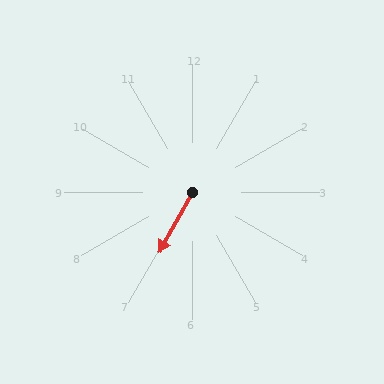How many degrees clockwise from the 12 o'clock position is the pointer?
Approximately 209 degrees.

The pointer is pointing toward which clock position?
Roughly 7 o'clock.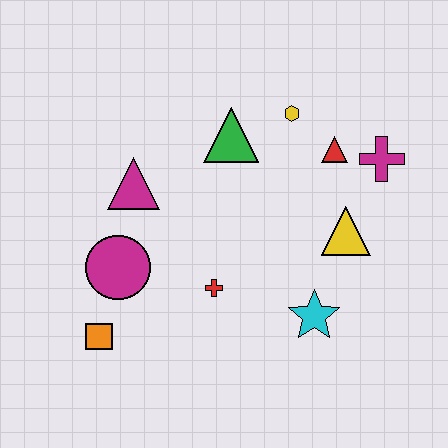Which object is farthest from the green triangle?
The orange square is farthest from the green triangle.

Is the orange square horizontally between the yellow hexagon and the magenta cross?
No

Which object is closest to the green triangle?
The yellow hexagon is closest to the green triangle.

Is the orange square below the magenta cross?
Yes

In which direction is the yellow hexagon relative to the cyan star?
The yellow hexagon is above the cyan star.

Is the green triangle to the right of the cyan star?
No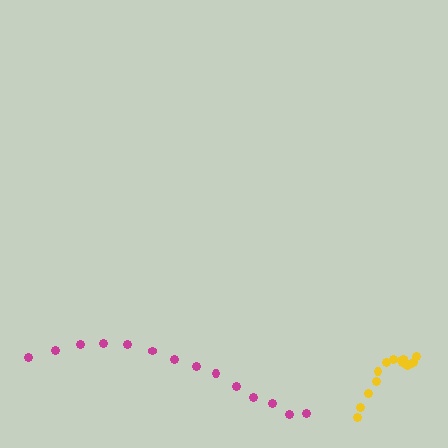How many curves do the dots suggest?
There are 2 distinct paths.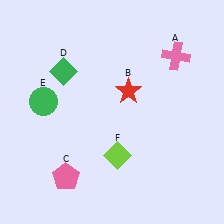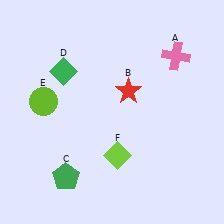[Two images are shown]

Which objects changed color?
C changed from pink to green. E changed from green to lime.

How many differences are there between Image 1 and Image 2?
There are 2 differences between the two images.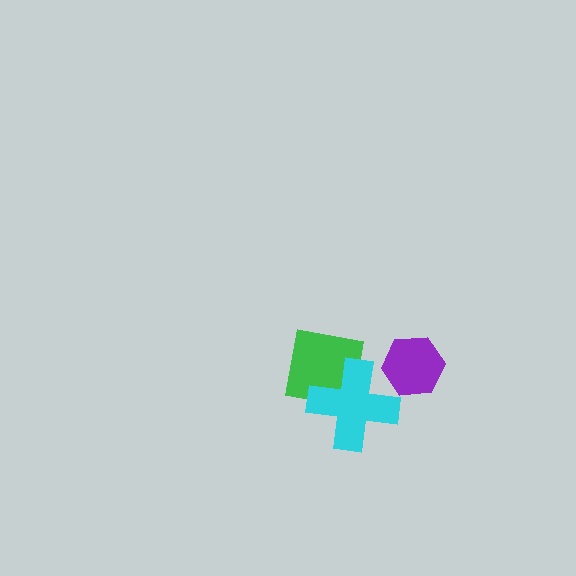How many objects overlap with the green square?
1 object overlaps with the green square.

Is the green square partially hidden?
Yes, it is partially covered by another shape.